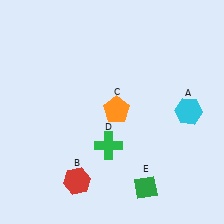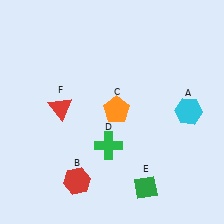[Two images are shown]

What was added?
A red triangle (F) was added in Image 2.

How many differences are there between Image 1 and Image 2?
There is 1 difference between the two images.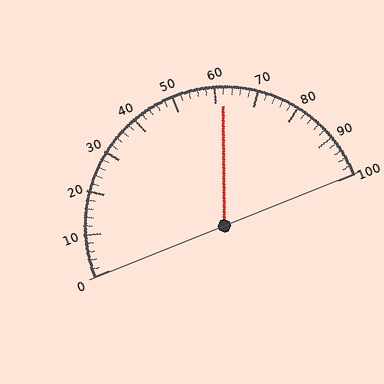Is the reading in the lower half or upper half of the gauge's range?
The reading is in the upper half of the range (0 to 100).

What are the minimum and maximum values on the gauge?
The gauge ranges from 0 to 100.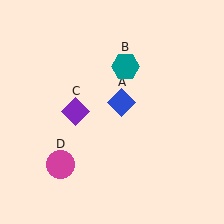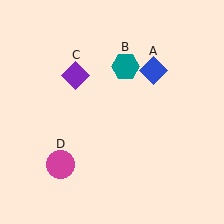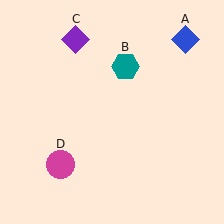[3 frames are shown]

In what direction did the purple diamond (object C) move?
The purple diamond (object C) moved up.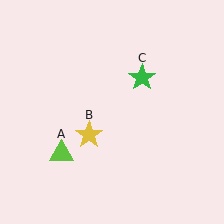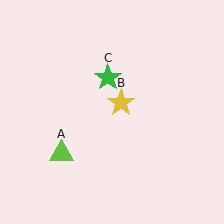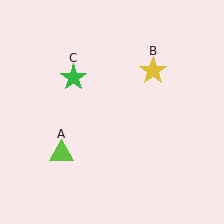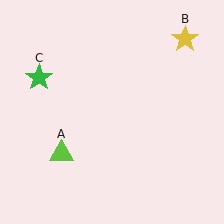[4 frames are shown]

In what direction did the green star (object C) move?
The green star (object C) moved left.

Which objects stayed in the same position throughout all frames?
Lime triangle (object A) remained stationary.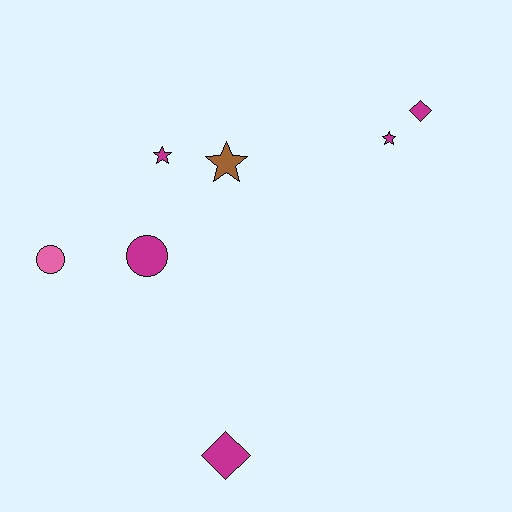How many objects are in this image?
There are 7 objects.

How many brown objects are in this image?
There is 1 brown object.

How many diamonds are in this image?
There are 2 diamonds.